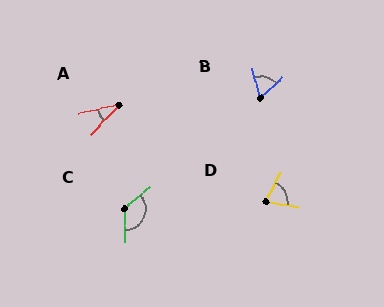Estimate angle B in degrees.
Approximately 60 degrees.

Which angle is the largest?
C, at approximately 127 degrees.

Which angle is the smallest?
A, at approximately 34 degrees.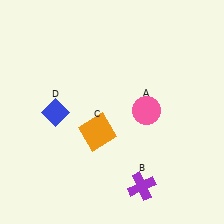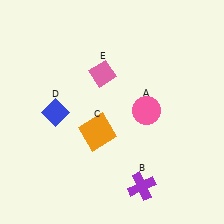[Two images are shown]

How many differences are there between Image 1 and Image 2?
There is 1 difference between the two images.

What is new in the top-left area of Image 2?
A pink diamond (E) was added in the top-left area of Image 2.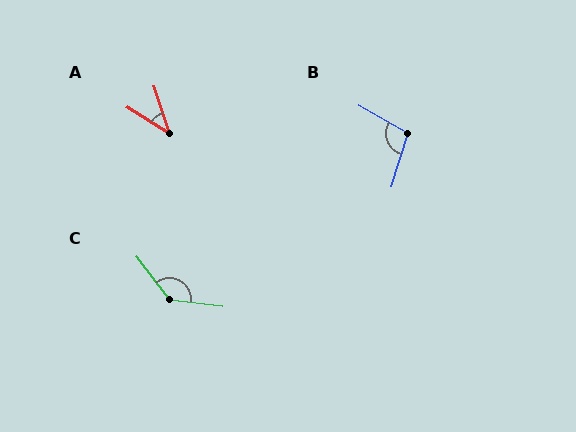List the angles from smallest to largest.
A (39°), B (102°), C (135°).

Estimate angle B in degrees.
Approximately 102 degrees.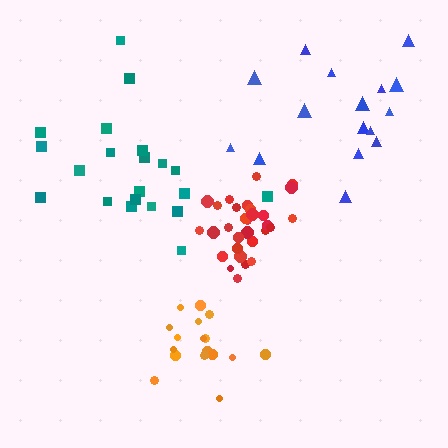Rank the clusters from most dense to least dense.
red, orange, teal, blue.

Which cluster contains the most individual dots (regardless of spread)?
Red (30).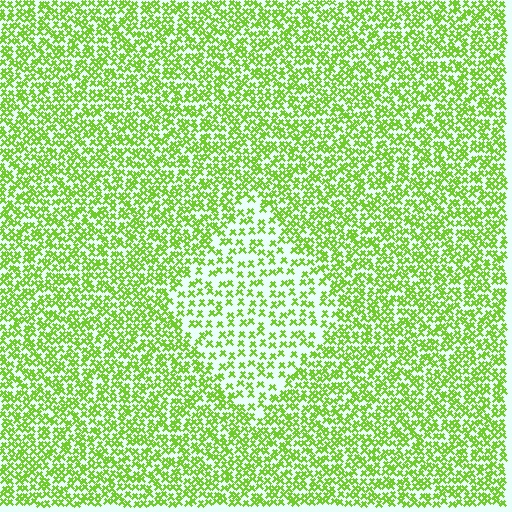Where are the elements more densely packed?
The elements are more densely packed outside the diamond boundary.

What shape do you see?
I see a diamond.